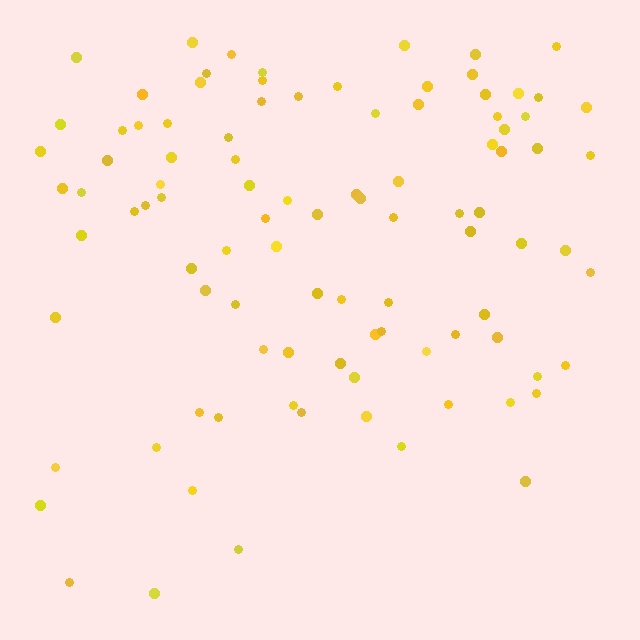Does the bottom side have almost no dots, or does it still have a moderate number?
Still a moderate number, just noticeably fewer than the top.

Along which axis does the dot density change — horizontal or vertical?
Vertical.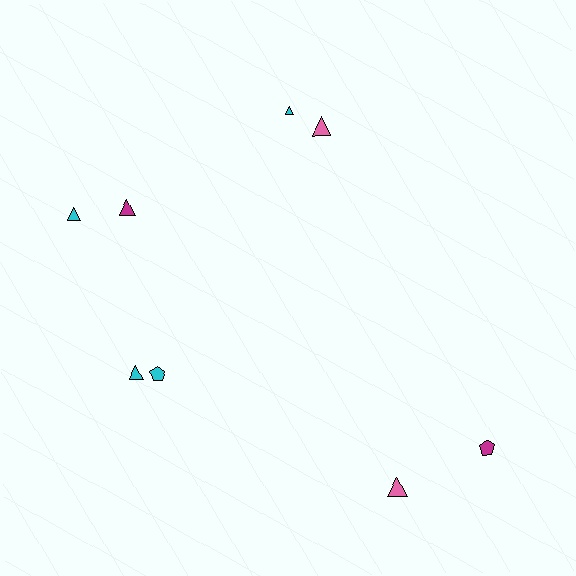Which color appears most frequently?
Cyan, with 4 objects.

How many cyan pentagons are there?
There is 1 cyan pentagon.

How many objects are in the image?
There are 8 objects.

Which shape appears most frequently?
Triangle, with 6 objects.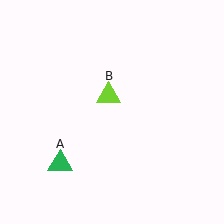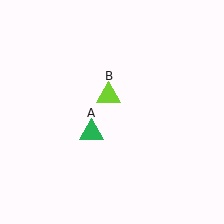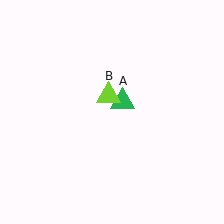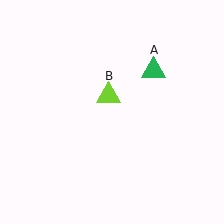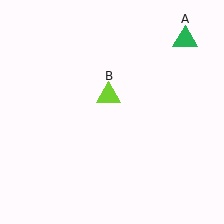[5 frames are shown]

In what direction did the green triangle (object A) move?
The green triangle (object A) moved up and to the right.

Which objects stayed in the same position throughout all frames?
Lime triangle (object B) remained stationary.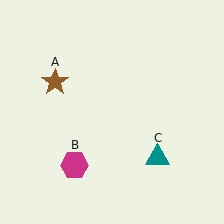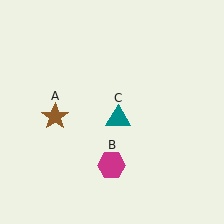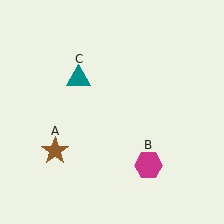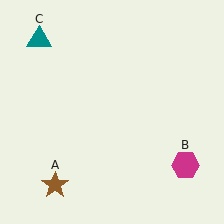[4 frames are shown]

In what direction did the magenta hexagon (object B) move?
The magenta hexagon (object B) moved right.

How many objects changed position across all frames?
3 objects changed position: brown star (object A), magenta hexagon (object B), teal triangle (object C).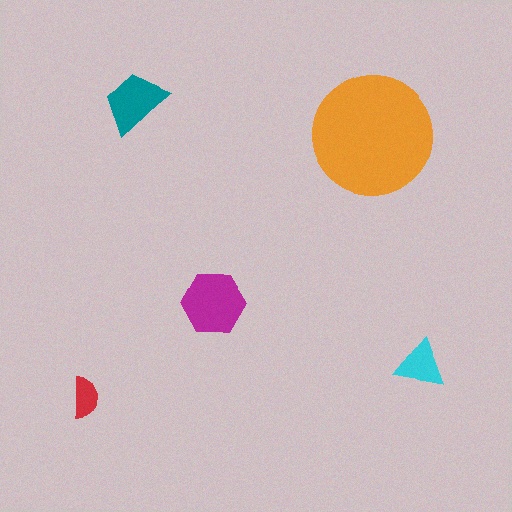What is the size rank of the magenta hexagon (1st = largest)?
2nd.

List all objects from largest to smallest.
The orange circle, the magenta hexagon, the teal trapezoid, the cyan triangle, the red semicircle.